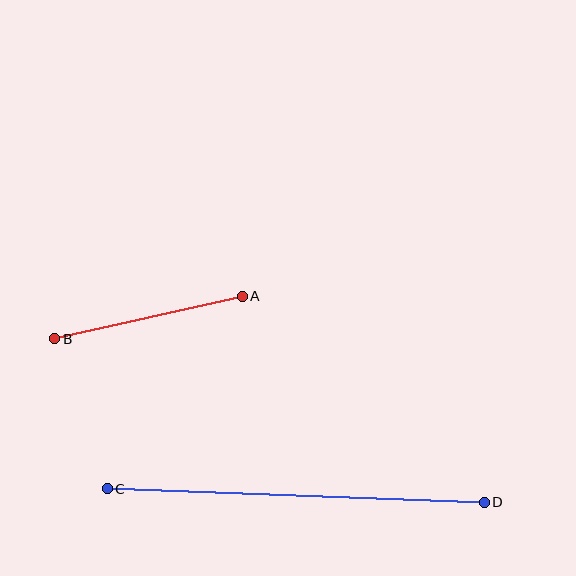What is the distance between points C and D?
The distance is approximately 377 pixels.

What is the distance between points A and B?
The distance is approximately 192 pixels.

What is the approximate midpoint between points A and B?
The midpoint is at approximately (149, 318) pixels.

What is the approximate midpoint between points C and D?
The midpoint is at approximately (296, 496) pixels.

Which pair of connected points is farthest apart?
Points C and D are farthest apart.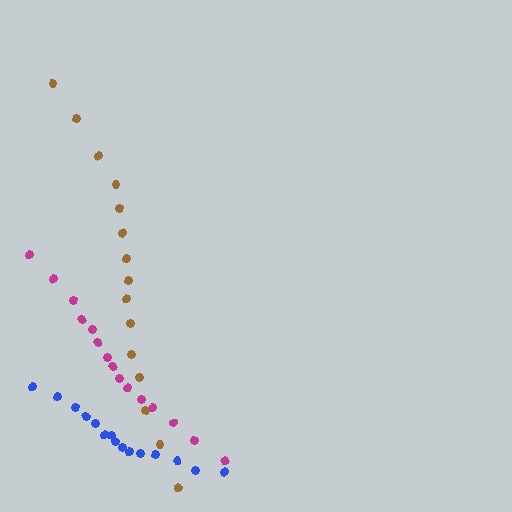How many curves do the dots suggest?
There are 3 distinct paths.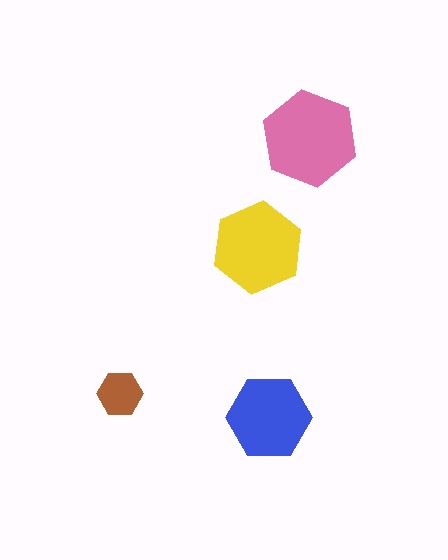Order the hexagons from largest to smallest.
the pink one, the yellow one, the blue one, the brown one.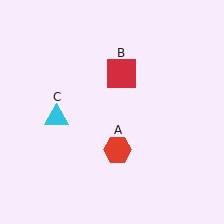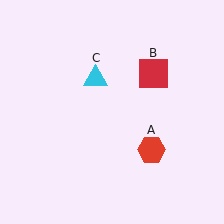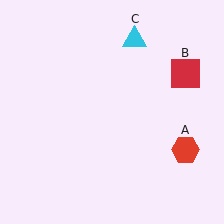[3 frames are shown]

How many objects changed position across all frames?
3 objects changed position: red hexagon (object A), red square (object B), cyan triangle (object C).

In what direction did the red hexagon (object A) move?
The red hexagon (object A) moved right.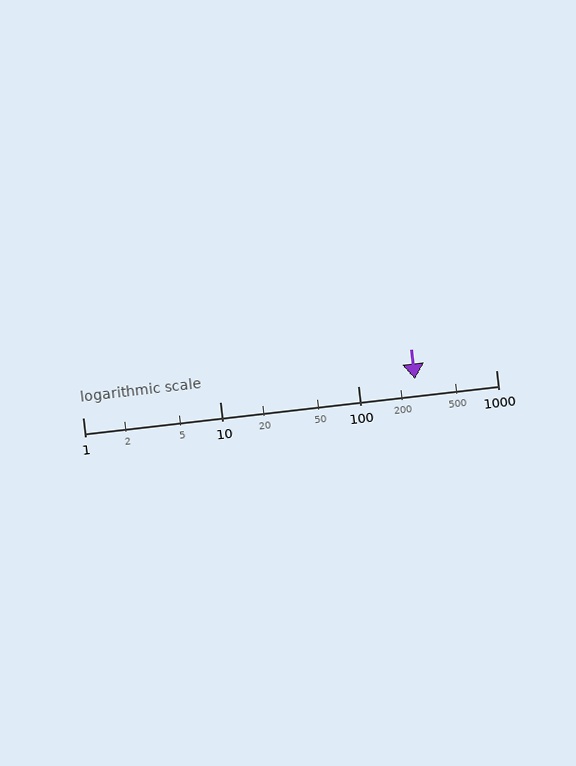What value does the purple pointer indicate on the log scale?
The pointer indicates approximately 260.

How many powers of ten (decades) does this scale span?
The scale spans 3 decades, from 1 to 1000.